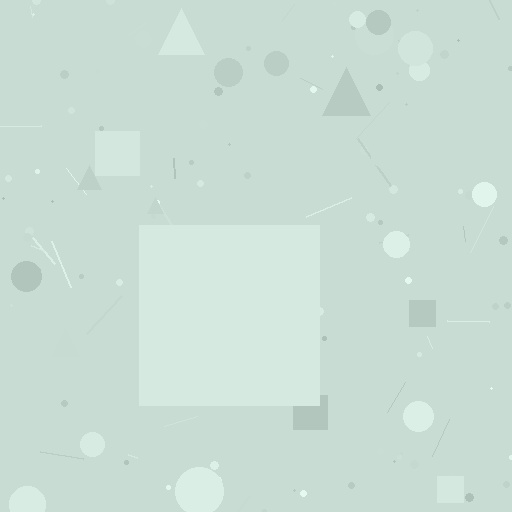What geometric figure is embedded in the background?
A square is embedded in the background.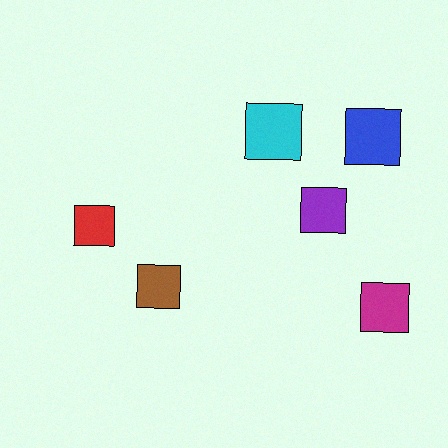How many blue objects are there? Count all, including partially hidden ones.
There is 1 blue object.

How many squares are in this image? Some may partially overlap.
There are 6 squares.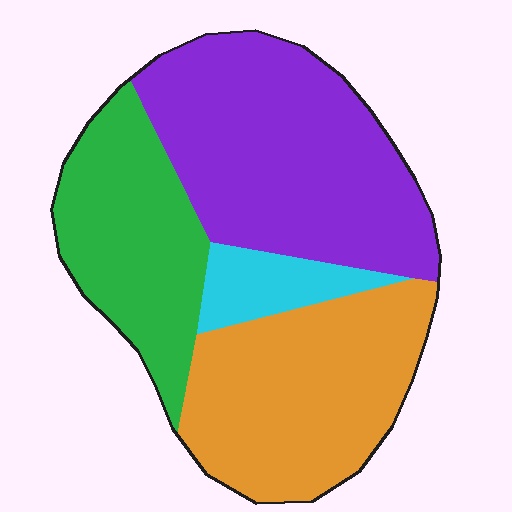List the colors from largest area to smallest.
From largest to smallest: purple, orange, green, cyan.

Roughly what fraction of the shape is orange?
Orange takes up about one third (1/3) of the shape.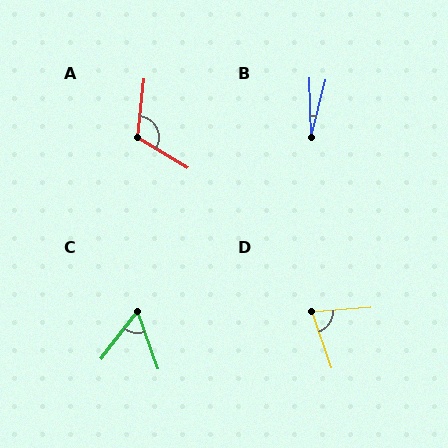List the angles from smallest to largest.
B (15°), C (57°), D (75°), A (114°).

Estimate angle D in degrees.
Approximately 75 degrees.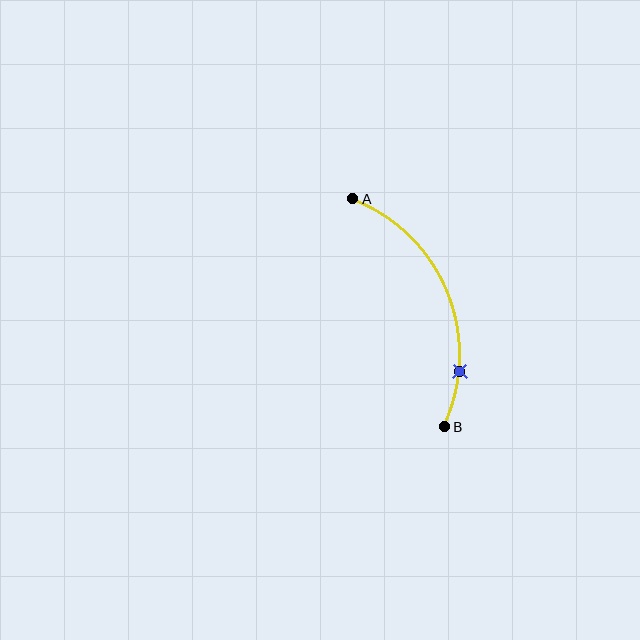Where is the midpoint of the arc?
The arc midpoint is the point on the curve farthest from the straight line joining A and B. It sits to the right of that line.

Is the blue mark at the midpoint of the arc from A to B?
No. The blue mark lies on the arc but is closer to endpoint B. The arc midpoint would be at the point on the curve equidistant along the arc from both A and B.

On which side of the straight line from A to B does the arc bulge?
The arc bulges to the right of the straight line connecting A and B.